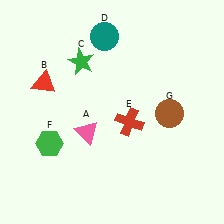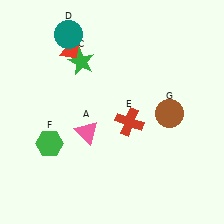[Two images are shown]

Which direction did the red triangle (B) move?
The red triangle (B) moved up.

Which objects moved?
The objects that moved are: the red triangle (B), the teal circle (D).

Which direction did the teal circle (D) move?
The teal circle (D) moved left.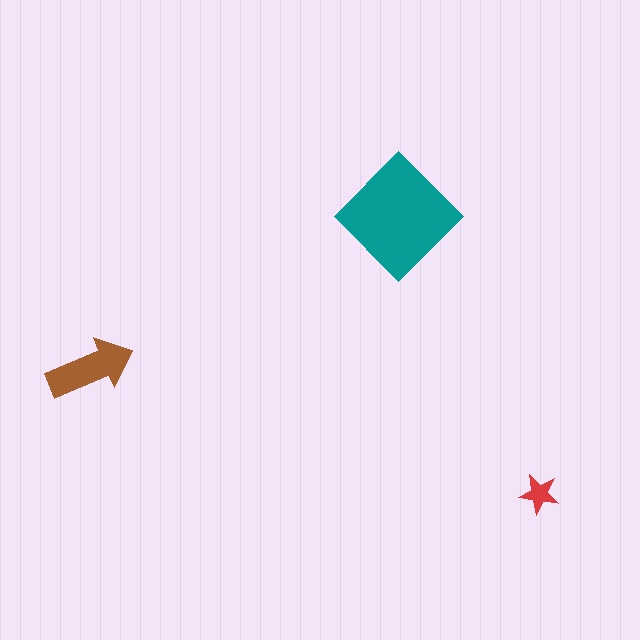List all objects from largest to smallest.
The teal diamond, the brown arrow, the red star.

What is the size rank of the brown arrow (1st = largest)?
2nd.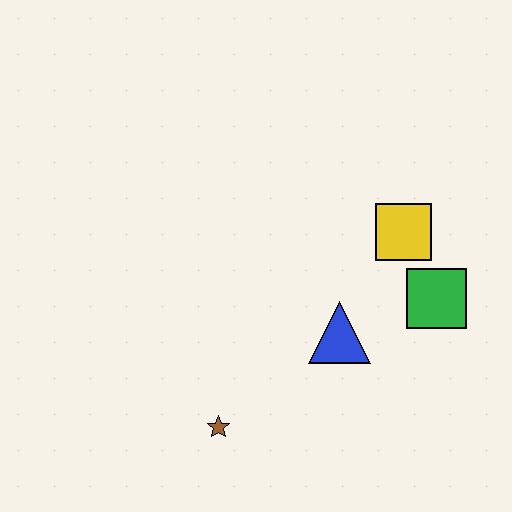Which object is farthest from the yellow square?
The brown star is farthest from the yellow square.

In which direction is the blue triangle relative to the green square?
The blue triangle is to the left of the green square.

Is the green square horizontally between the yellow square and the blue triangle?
No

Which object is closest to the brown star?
The blue triangle is closest to the brown star.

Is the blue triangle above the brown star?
Yes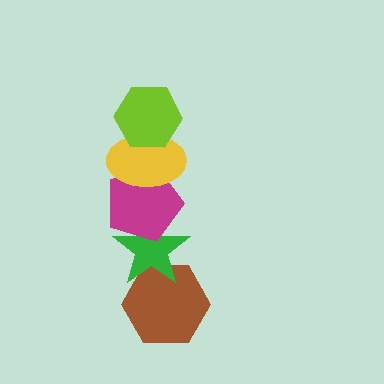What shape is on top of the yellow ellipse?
The lime hexagon is on top of the yellow ellipse.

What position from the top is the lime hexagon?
The lime hexagon is 1st from the top.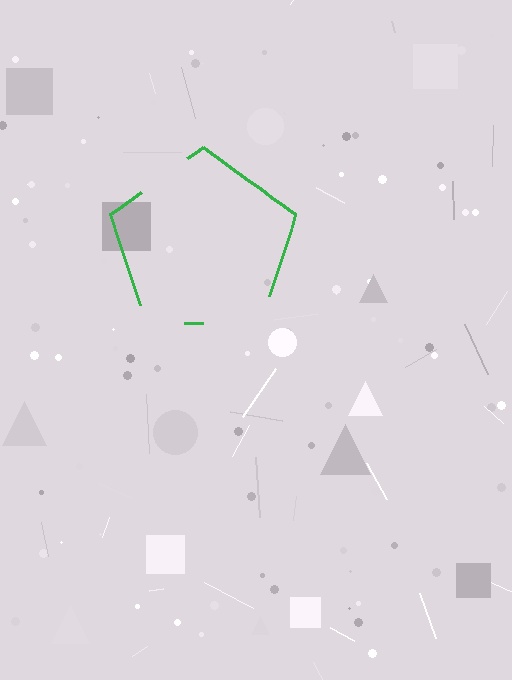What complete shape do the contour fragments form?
The contour fragments form a pentagon.